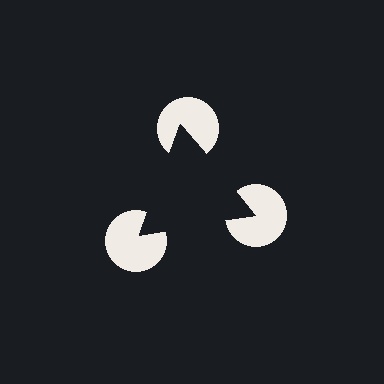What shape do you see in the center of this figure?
An illusory triangle — its edges are inferred from the aligned wedge cuts in the pac-man discs, not physically drawn.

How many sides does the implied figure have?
3 sides.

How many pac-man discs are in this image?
There are 3 — one at each vertex of the illusory triangle.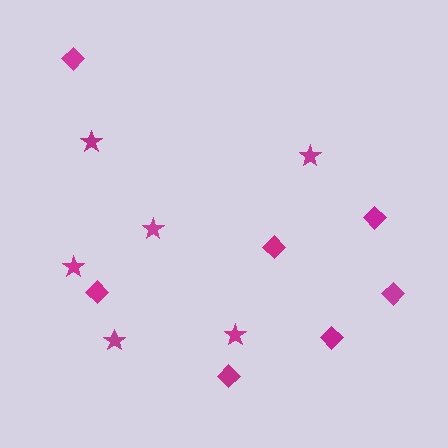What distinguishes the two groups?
There are 2 groups: one group of stars (6) and one group of diamonds (7).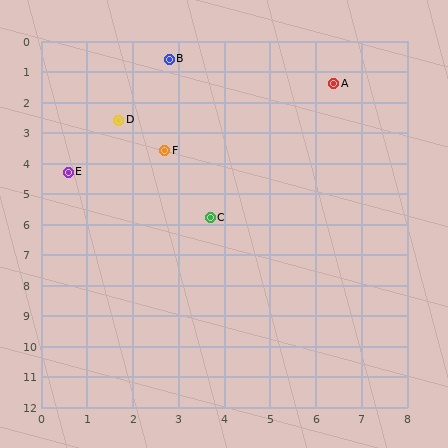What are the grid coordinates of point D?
Point D is at approximately (1.7, 2.6).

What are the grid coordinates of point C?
Point C is at approximately (3.7, 5.8).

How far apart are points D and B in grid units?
Points D and B are about 2.3 grid units apart.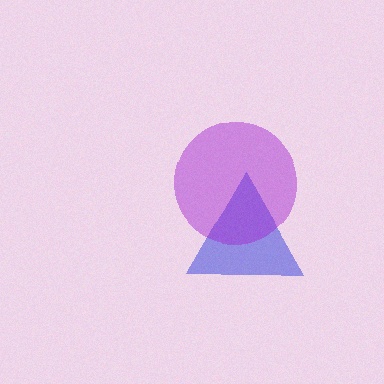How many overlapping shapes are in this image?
There are 2 overlapping shapes in the image.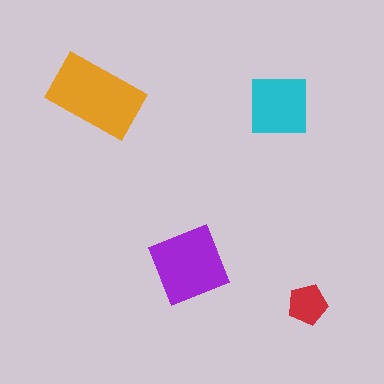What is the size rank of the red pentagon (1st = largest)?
4th.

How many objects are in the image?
There are 4 objects in the image.